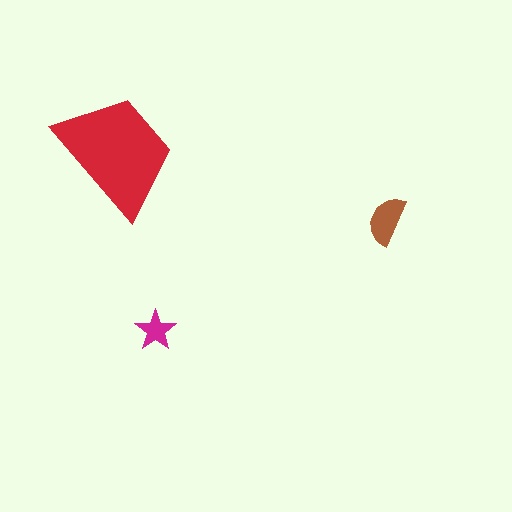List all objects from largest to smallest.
The red trapezoid, the brown semicircle, the magenta star.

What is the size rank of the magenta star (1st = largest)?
3rd.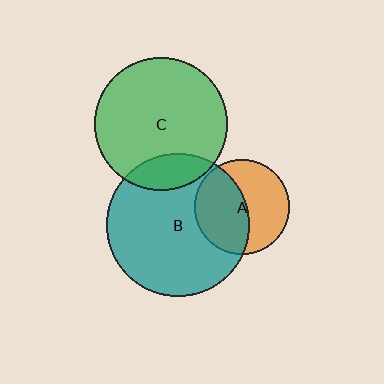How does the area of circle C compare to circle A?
Approximately 1.9 times.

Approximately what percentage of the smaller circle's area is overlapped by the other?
Approximately 15%.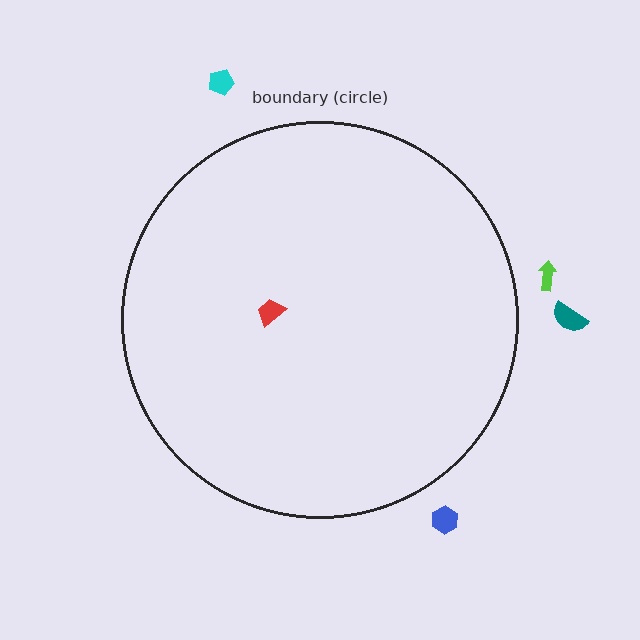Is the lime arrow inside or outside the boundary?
Outside.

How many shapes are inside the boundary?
1 inside, 4 outside.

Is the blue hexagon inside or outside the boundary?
Outside.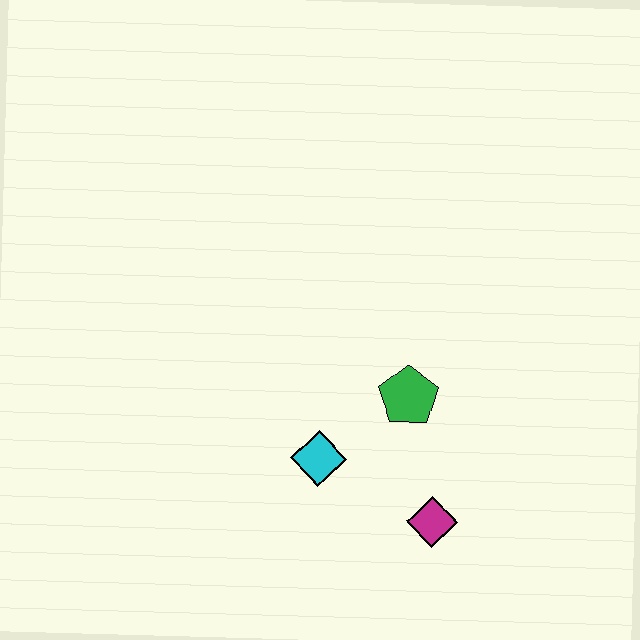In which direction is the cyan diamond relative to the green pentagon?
The cyan diamond is to the left of the green pentagon.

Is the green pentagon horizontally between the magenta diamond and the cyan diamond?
Yes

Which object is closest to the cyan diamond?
The green pentagon is closest to the cyan diamond.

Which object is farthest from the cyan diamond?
The magenta diamond is farthest from the cyan diamond.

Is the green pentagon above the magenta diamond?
Yes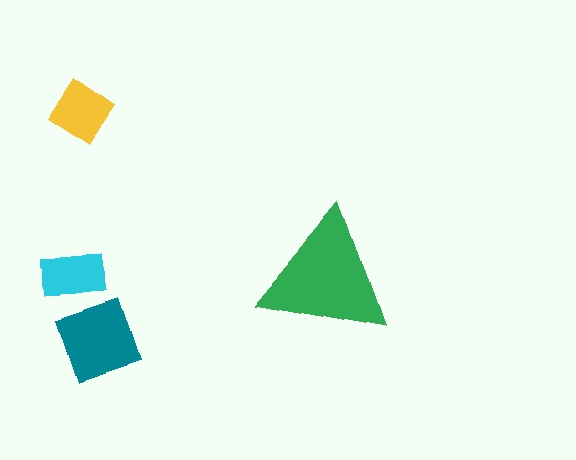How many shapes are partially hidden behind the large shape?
0 shapes are partially hidden.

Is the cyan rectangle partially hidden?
No, the cyan rectangle is fully visible.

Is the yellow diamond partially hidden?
No, the yellow diamond is fully visible.